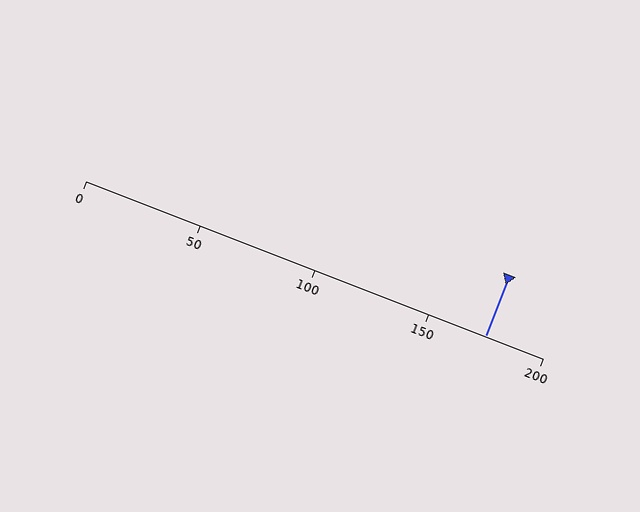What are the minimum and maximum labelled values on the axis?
The axis runs from 0 to 200.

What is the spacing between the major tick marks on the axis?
The major ticks are spaced 50 apart.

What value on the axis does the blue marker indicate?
The marker indicates approximately 175.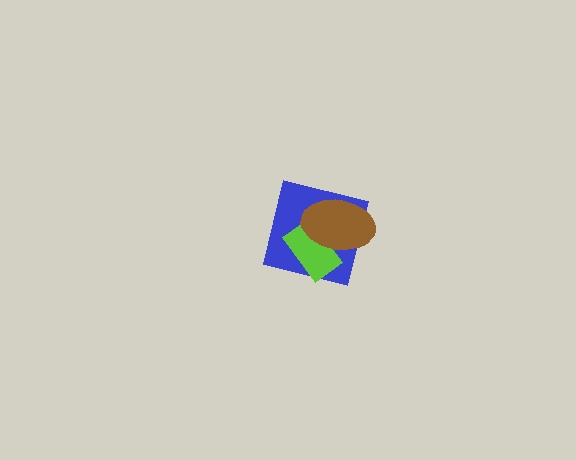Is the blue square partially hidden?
Yes, it is partially covered by another shape.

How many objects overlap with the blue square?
2 objects overlap with the blue square.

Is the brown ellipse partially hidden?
No, no other shape covers it.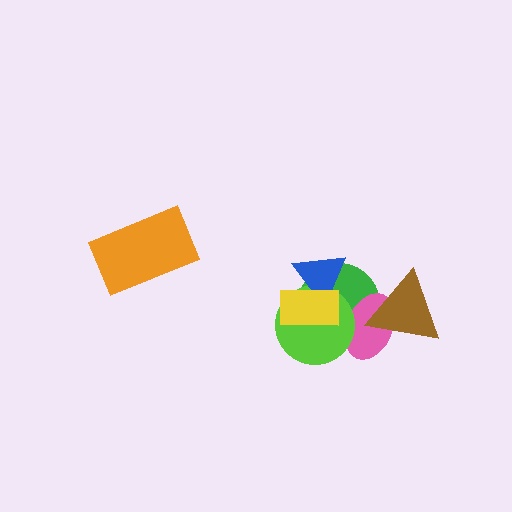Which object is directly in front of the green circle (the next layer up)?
The pink ellipse is directly in front of the green circle.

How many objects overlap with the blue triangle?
3 objects overlap with the blue triangle.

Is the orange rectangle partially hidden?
No, no other shape covers it.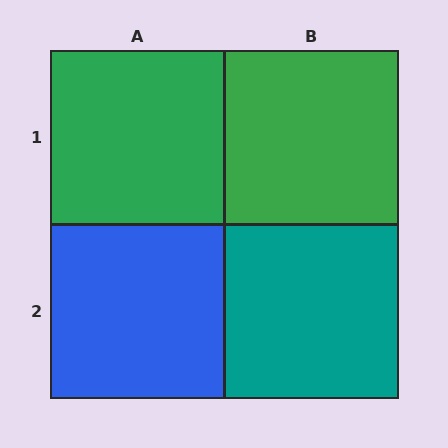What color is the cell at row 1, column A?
Green.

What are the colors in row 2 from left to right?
Blue, teal.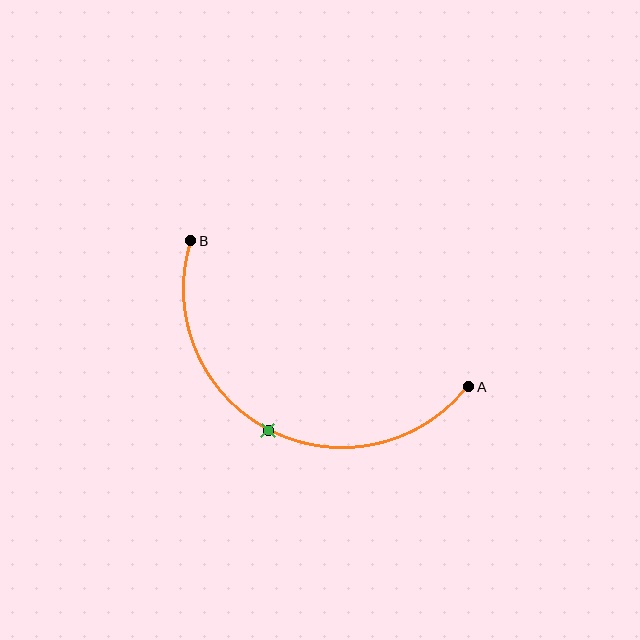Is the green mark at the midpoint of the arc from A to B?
Yes. The green mark lies on the arc at equal arc-length from both A and B — it is the arc midpoint.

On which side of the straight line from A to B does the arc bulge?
The arc bulges below the straight line connecting A and B.